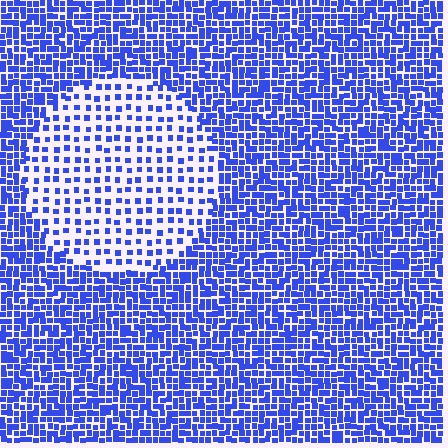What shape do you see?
I see a circle.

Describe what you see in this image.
The image contains small blue elements arranged at two different densities. A circle-shaped region is visible where the elements are less densely packed than the surrounding area.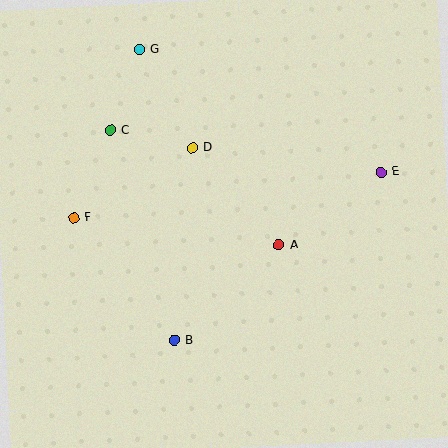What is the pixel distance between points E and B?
The distance between E and B is 267 pixels.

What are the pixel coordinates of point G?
Point G is at (139, 50).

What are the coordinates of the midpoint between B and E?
The midpoint between B and E is at (278, 256).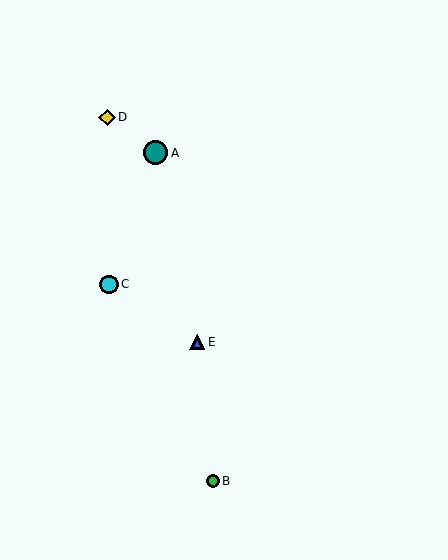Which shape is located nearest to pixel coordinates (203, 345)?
The blue triangle (labeled E) at (197, 342) is nearest to that location.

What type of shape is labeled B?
Shape B is a green circle.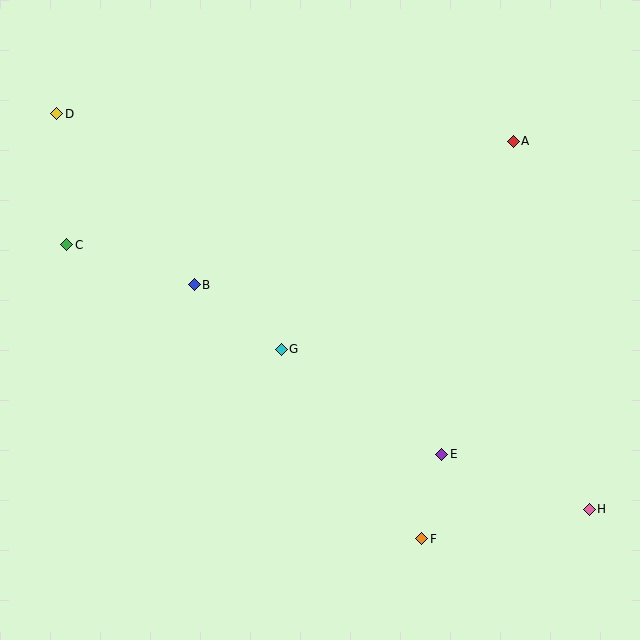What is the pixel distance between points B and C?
The distance between B and C is 133 pixels.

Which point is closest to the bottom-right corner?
Point H is closest to the bottom-right corner.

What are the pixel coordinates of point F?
Point F is at (422, 539).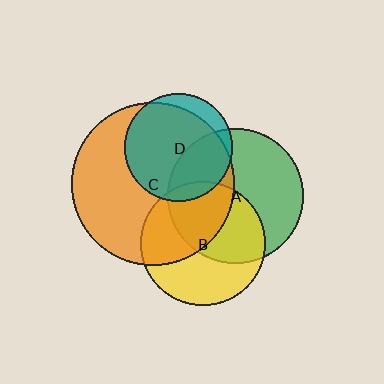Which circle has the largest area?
Circle C (orange).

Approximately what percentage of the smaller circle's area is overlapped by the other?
Approximately 40%.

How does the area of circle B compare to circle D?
Approximately 1.3 times.